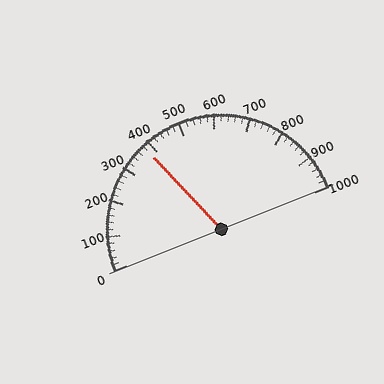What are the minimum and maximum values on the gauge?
The gauge ranges from 0 to 1000.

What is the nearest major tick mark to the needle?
The nearest major tick mark is 400.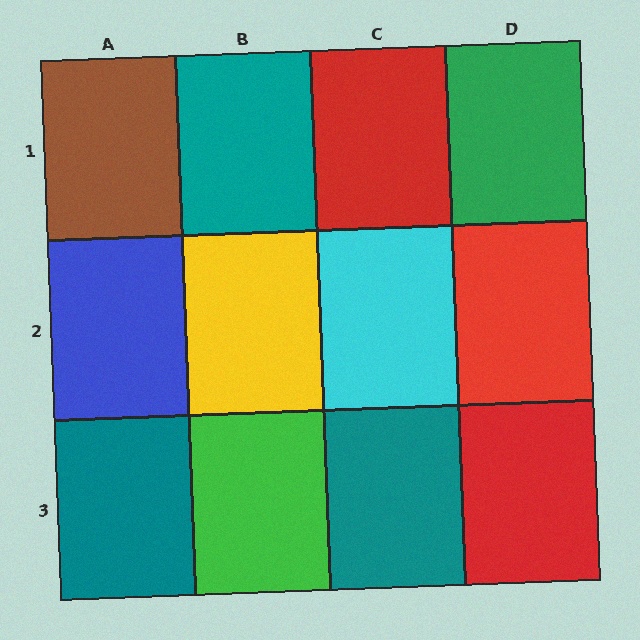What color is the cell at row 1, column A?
Brown.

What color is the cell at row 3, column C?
Teal.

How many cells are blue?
1 cell is blue.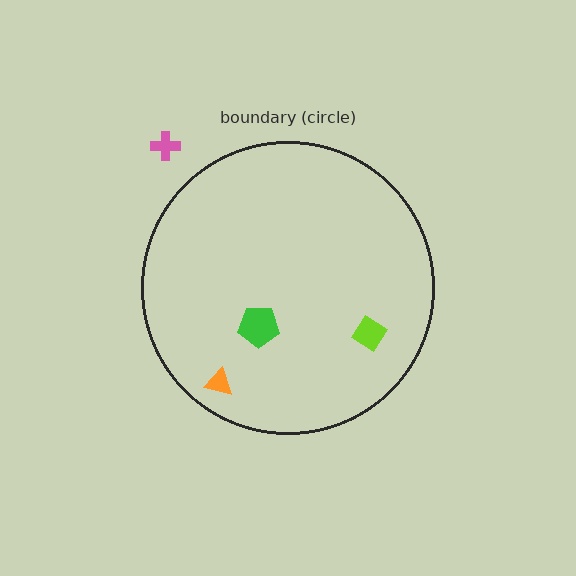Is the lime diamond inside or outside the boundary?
Inside.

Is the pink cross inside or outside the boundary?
Outside.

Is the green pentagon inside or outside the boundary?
Inside.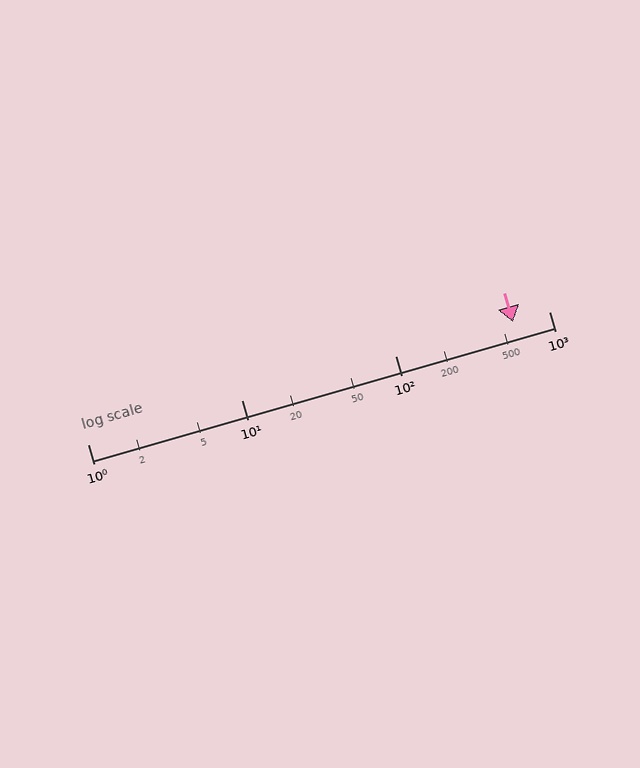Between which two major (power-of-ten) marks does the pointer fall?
The pointer is between 100 and 1000.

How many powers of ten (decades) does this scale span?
The scale spans 3 decades, from 1 to 1000.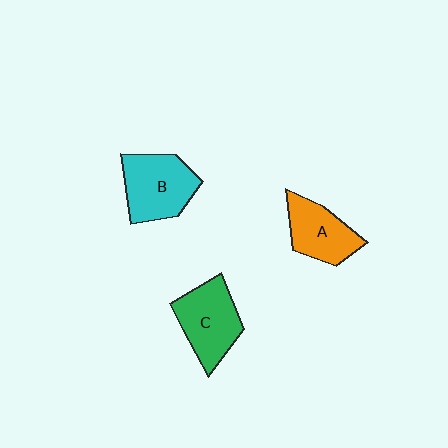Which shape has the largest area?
Shape B (cyan).